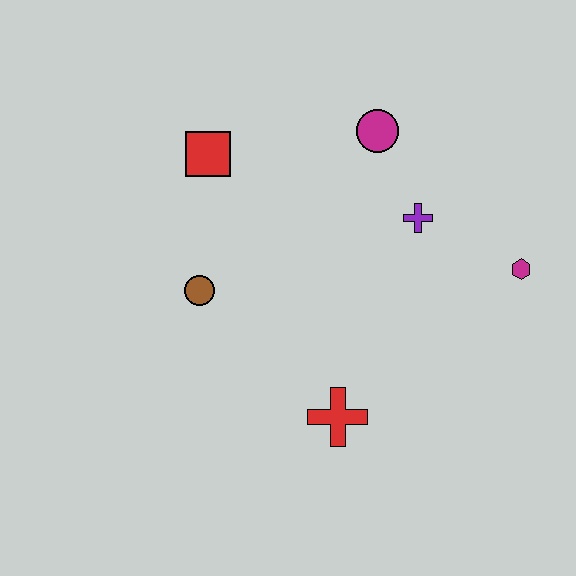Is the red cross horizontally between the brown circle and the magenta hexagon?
Yes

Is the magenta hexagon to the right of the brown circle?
Yes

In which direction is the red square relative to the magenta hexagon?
The red square is to the left of the magenta hexagon.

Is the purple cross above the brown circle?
Yes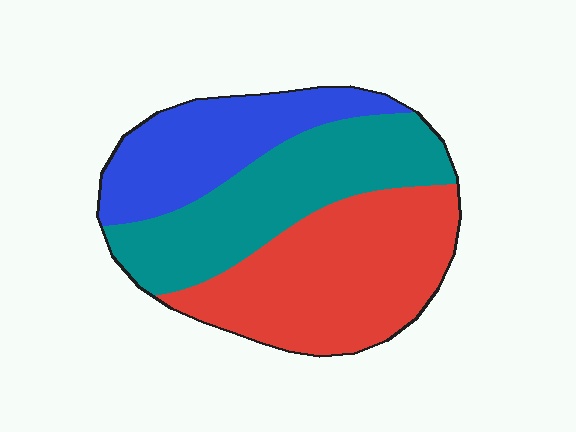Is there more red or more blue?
Red.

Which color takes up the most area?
Red, at roughly 40%.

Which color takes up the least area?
Blue, at roughly 25%.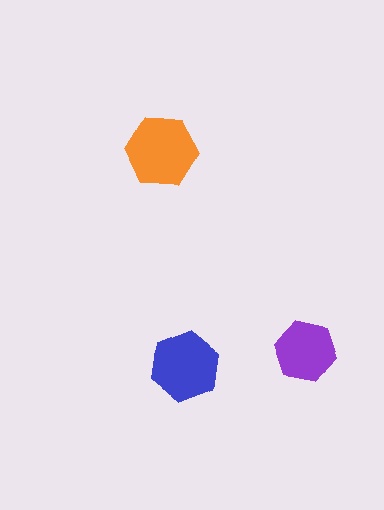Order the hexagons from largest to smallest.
the orange one, the blue one, the purple one.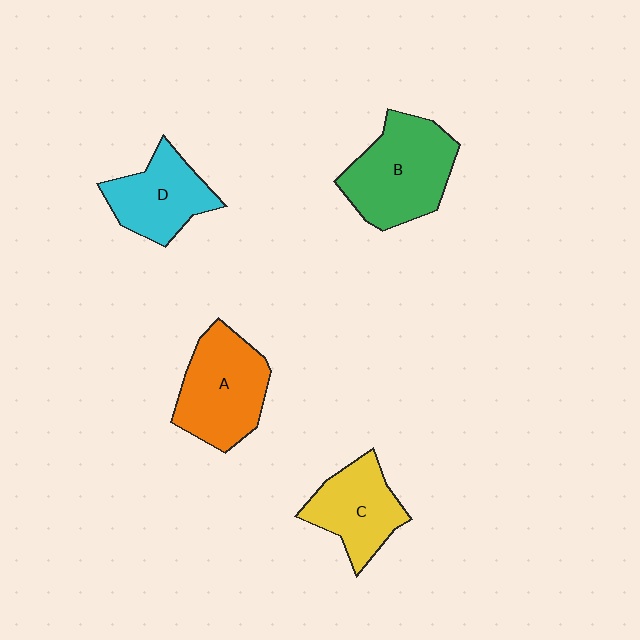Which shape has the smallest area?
Shape D (cyan).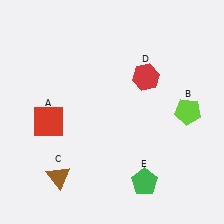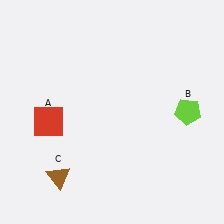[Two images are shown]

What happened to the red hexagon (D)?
The red hexagon (D) was removed in Image 2. It was in the top-right area of Image 1.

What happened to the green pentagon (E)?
The green pentagon (E) was removed in Image 2. It was in the bottom-right area of Image 1.